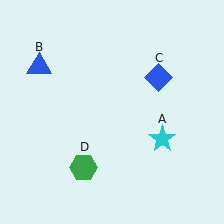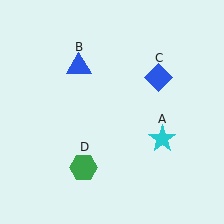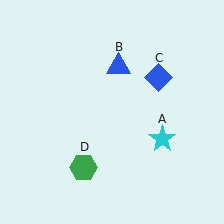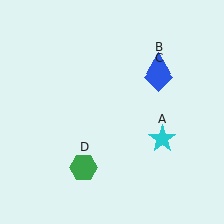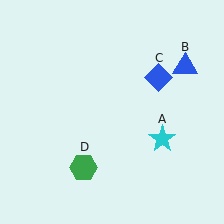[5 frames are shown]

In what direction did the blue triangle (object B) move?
The blue triangle (object B) moved right.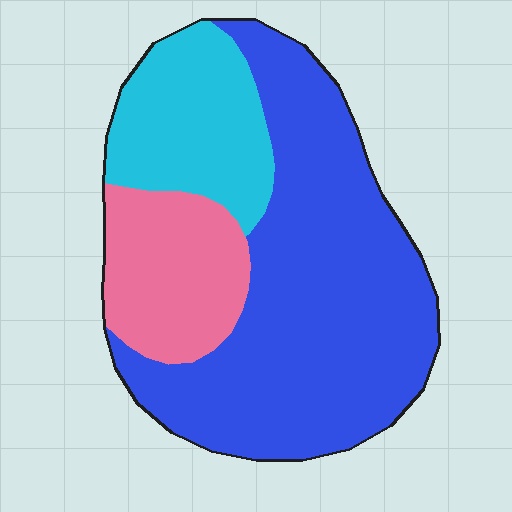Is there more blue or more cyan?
Blue.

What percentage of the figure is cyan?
Cyan takes up less than a quarter of the figure.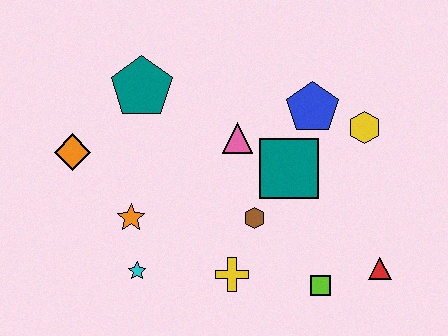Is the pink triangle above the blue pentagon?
No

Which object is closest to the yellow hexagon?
The blue pentagon is closest to the yellow hexagon.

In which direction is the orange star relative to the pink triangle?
The orange star is to the left of the pink triangle.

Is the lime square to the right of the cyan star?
Yes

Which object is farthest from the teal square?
The orange diamond is farthest from the teal square.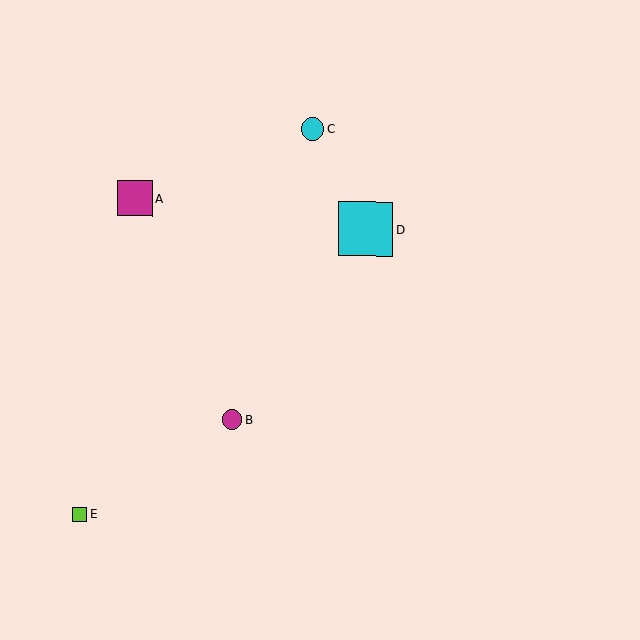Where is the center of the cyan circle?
The center of the cyan circle is at (312, 129).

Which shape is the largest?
The cyan square (labeled D) is the largest.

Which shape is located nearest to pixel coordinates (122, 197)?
The magenta square (labeled A) at (135, 198) is nearest to that location.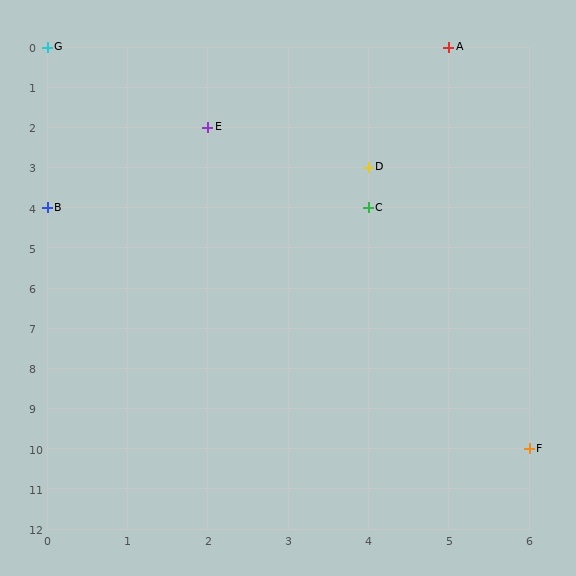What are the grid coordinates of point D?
Point D is at grid coordinates (4, 3).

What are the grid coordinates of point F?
Point F is at grid coordinates (6, 10).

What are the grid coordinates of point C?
Point C is at grid coordinates (4, 4).